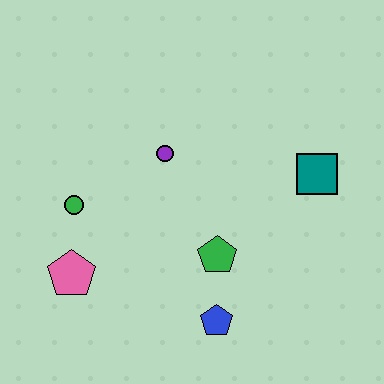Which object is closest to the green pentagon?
The blue pentagon is closest to the green pentagon.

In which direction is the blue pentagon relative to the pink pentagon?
The blue pentagon is to the right of the pink pentagon.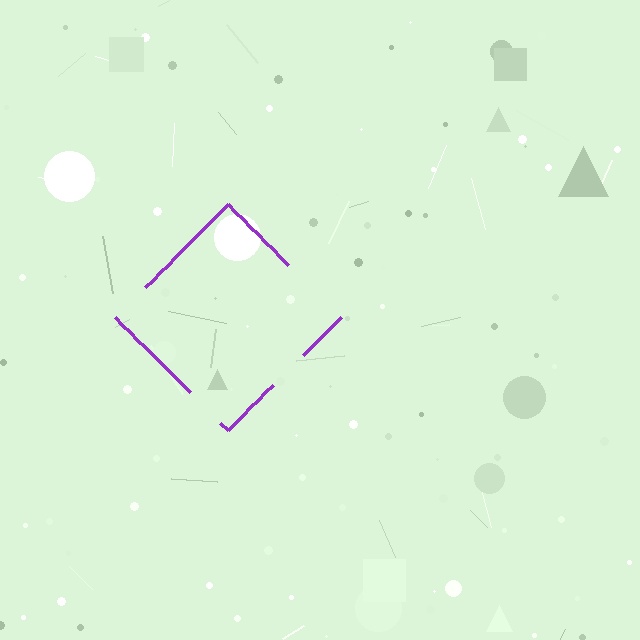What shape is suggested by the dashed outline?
The dashed outline suggests a diamond.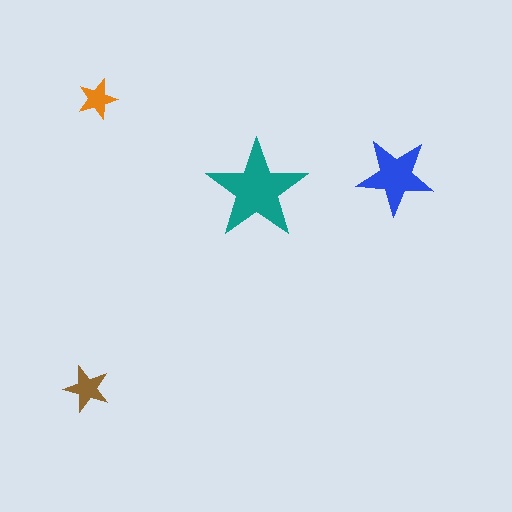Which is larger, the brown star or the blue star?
The blue one.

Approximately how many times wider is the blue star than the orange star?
About 2 times wider.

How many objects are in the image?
There are 4 objects in the image.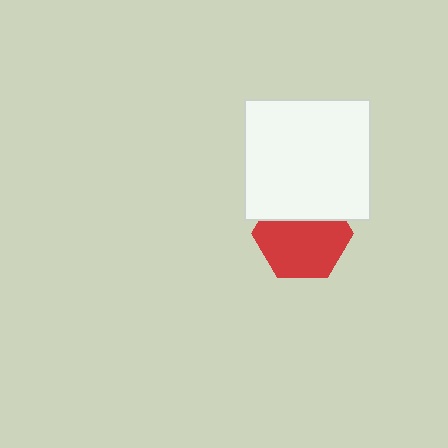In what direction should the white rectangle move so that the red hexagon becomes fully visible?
The white rectangle should move up. That is the shortest direction to clear the overlap and leave the red hexagon fully visible.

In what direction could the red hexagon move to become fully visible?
The red hexagon could move down. That would shift it out from behind the white rectangle entirely.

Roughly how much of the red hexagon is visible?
Most of it is visible (roughly 67%).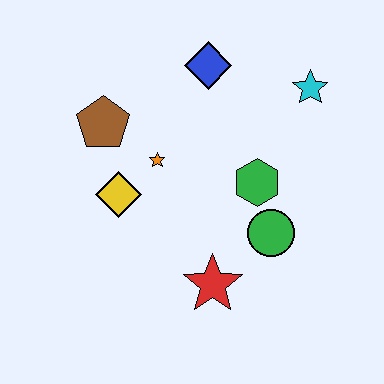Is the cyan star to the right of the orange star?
Yes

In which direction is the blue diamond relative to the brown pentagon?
The blue diamond is to the right of the brown pentagon.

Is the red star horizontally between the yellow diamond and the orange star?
No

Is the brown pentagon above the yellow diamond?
Yes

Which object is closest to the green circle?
The green hexagon is closest to the green circle.